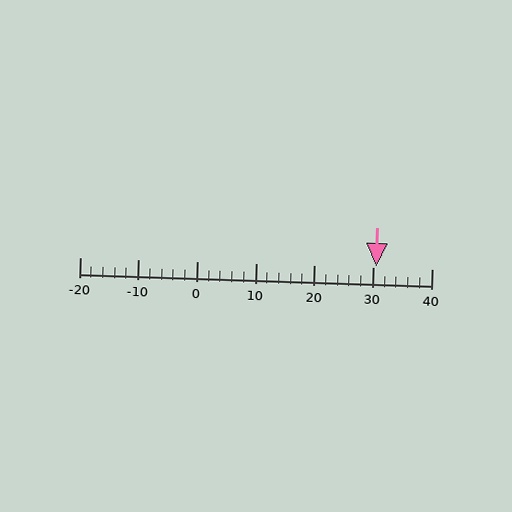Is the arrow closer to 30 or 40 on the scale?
The arrow is closer to 30.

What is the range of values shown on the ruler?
The ruler shows values from -20 to 40.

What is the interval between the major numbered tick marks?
The major tick marks are spaced 10 units apart.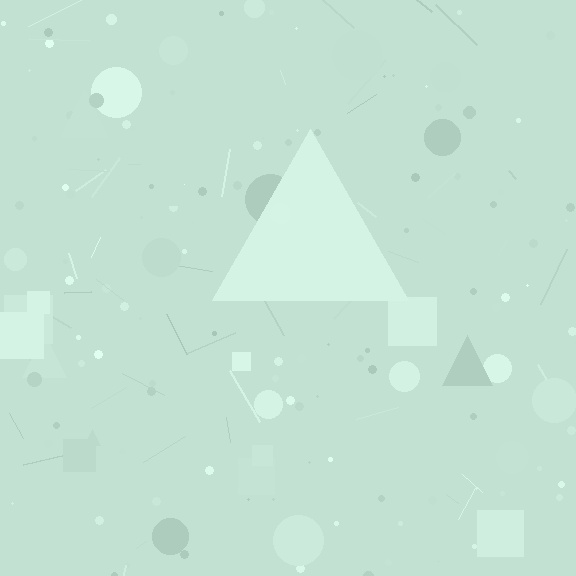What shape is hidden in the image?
A triangle is hidden in the image.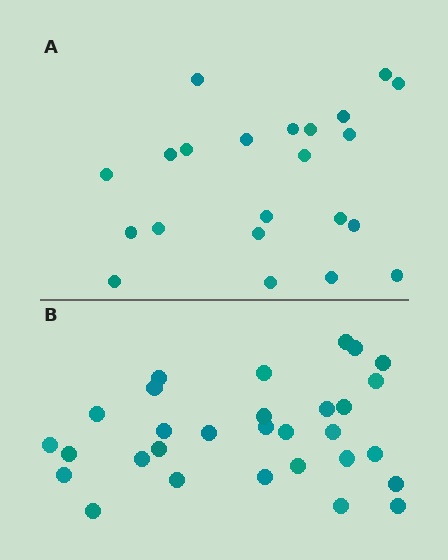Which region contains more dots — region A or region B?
Region B (the bottom region) has more dots.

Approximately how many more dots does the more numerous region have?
Region B has roughly 8 or so more dots than region A.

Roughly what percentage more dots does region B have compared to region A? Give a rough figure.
About 35% more.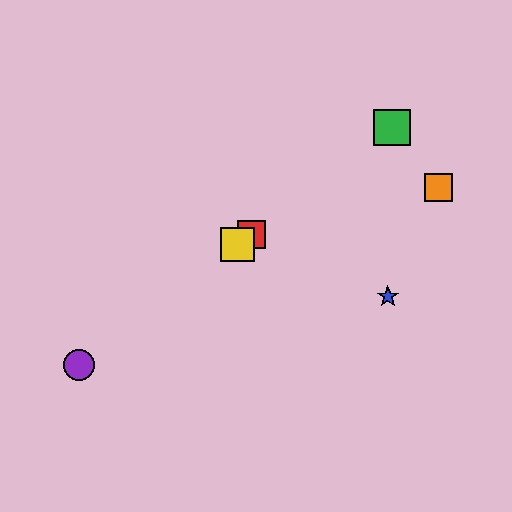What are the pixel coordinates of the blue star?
The blue star is at (388, 296).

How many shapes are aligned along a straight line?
4 shapes (the red square, the green square, the yellow square, the purple circle) are aligned along a straight line.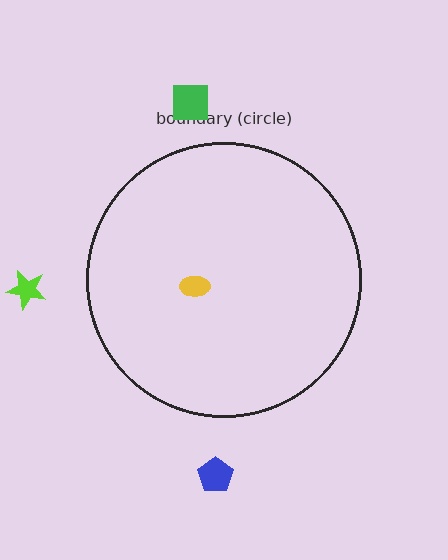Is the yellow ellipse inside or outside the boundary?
Inside.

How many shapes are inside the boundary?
1 inside, 3 outside.